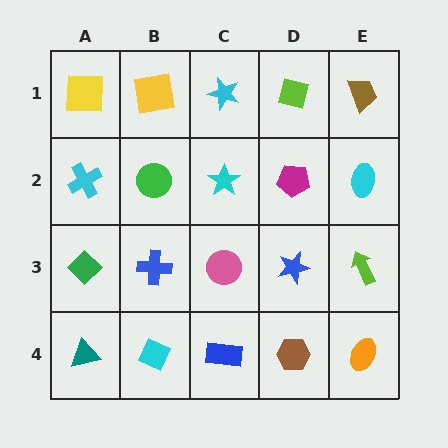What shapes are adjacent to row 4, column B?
A blue cross (row 3, column B), a teal triangle (row 4, column A), a blue rectangle (row 4, column C).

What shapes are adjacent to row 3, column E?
A cyan ellipse (row 2, column E), an orange ellipse (row 4, column E), a blue star (row 3, column D).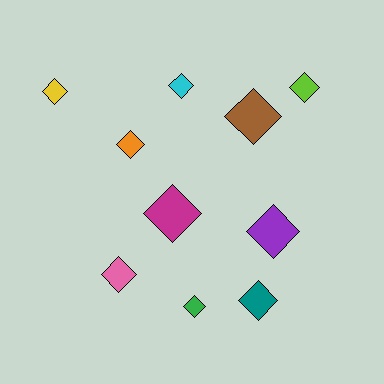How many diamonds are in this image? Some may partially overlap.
There are 10 diamonds.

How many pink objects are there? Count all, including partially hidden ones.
There is 1 pink object.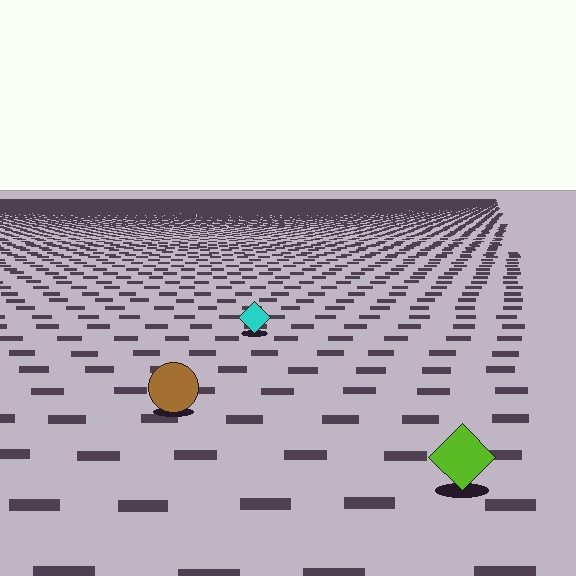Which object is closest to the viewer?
The lime diamond is closest. The texture marks near it are larger and more spread out.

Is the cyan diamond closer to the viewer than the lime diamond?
No. The lime diamond is closer — you can tell from the texture gradient: the ground texture is coarser near it.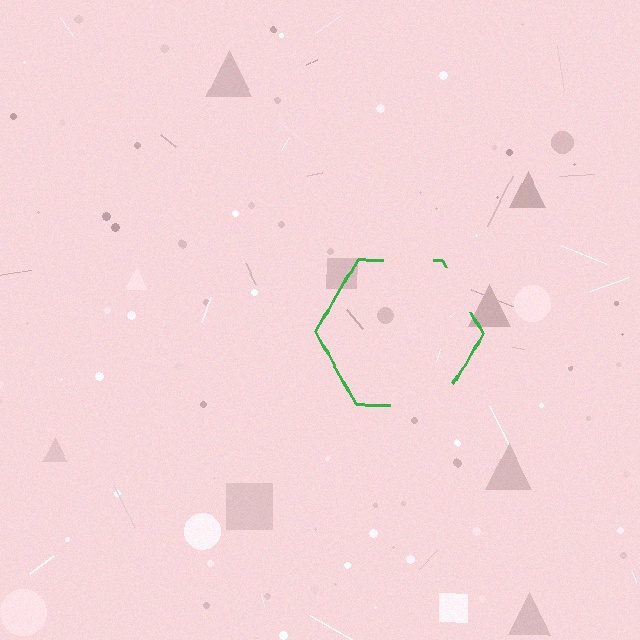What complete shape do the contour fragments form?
The contour fragments form a hexagon.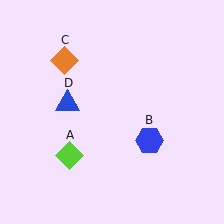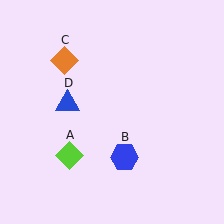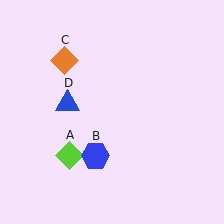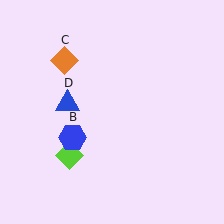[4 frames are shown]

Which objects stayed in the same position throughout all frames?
Lime diamond (object A) and orange diamond (object C) and blue triangle (object D) remained stationary.